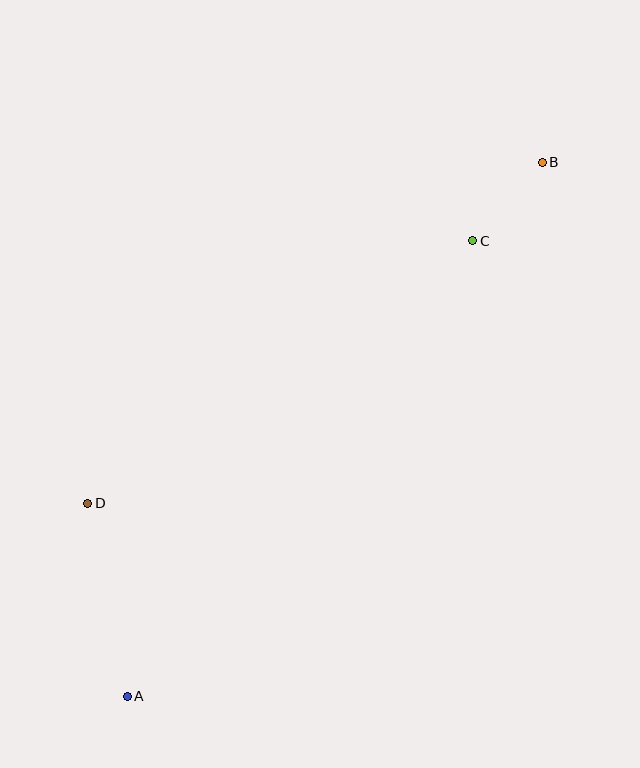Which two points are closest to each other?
Points B and C are closest to each other.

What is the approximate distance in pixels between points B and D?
The distance between B and D is approximately 568 pixels.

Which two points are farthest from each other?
Points A and B are farthest from each other.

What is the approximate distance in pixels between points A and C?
The distance between A and C is approximately 572 pixels.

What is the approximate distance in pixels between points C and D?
The distance between C and D is approximately 466 pixels.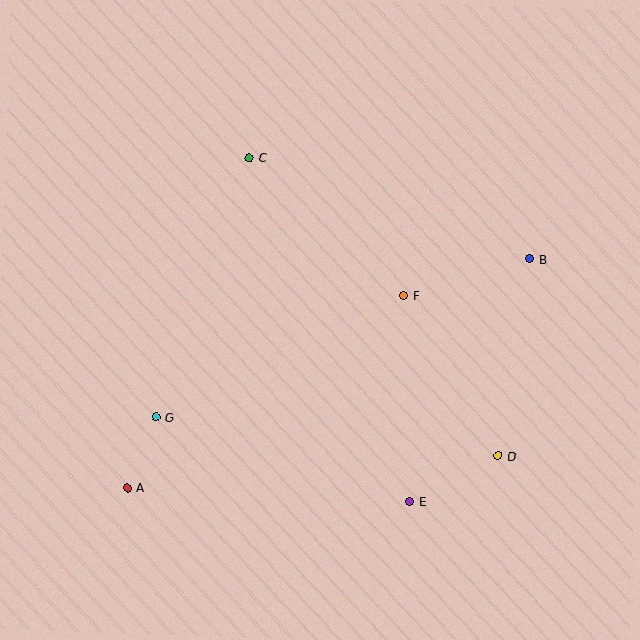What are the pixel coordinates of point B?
Point B is at (530, 259).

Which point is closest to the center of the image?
Point F at (404, 295) is closest to the center.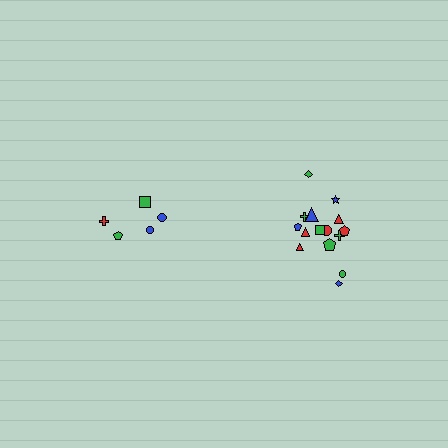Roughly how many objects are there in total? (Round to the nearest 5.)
Roughly 20 objects in total.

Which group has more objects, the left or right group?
The right group.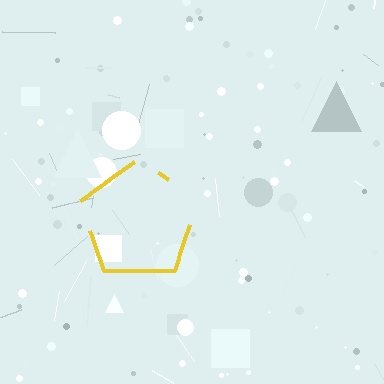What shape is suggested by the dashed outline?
The dashed outline suggests a pentagon.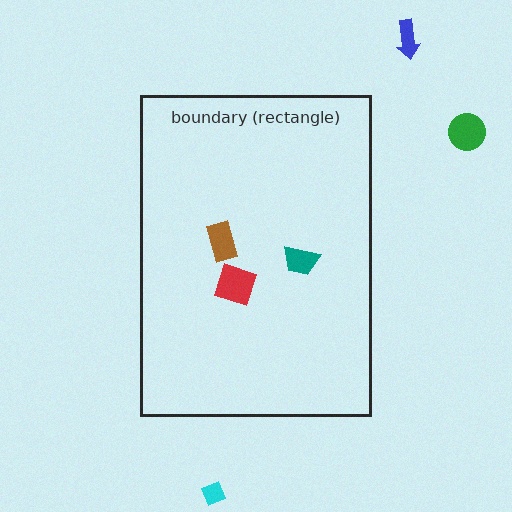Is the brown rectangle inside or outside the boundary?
Inside.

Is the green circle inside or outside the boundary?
Outside.